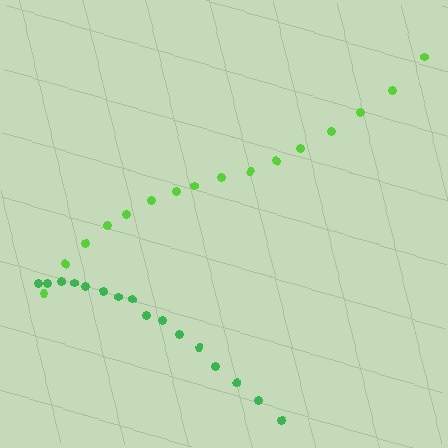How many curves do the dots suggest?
There are 2 distinct paths.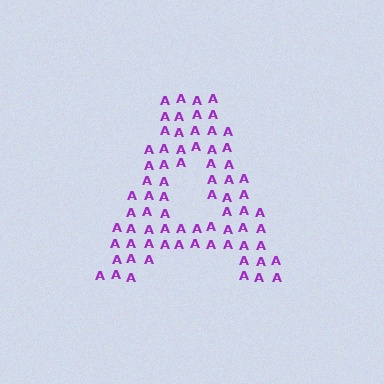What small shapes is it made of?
It is made of small letter A's.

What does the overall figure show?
The overall figure shows the letter A.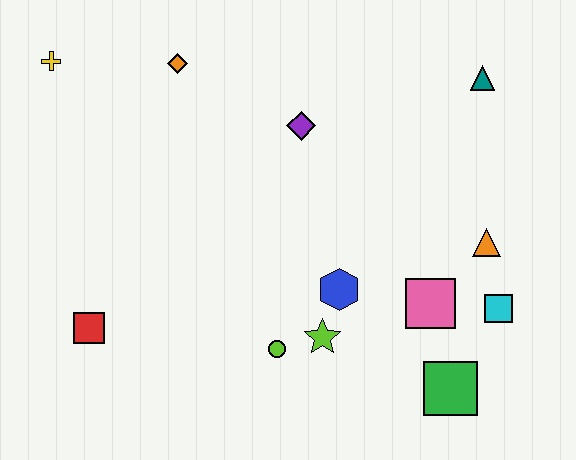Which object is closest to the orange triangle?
The cyan square is closest to the orange triangle.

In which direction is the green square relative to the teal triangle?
The green square is below the teal triangle.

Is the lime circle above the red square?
No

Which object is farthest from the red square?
The teal triangle is farthest from the red square.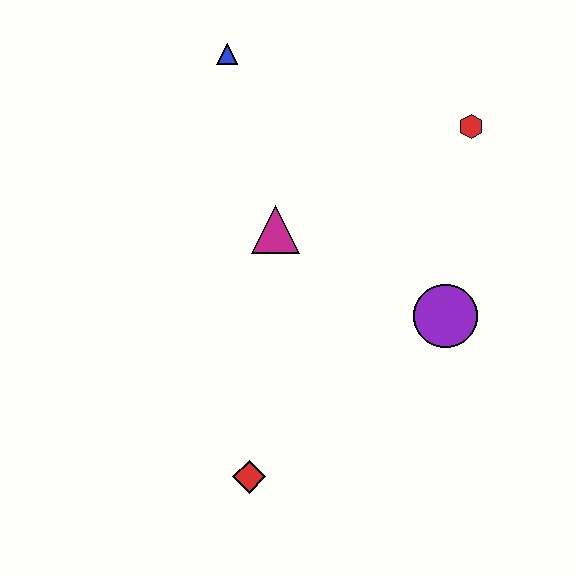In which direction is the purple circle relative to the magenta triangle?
The purple circle is to the right of the magenta triangle.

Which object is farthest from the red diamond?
The blue triangle is farthest from the red diamond.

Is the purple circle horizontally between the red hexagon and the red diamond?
Yes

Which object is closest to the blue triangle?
The magenta triangle is closest to the blue triangle.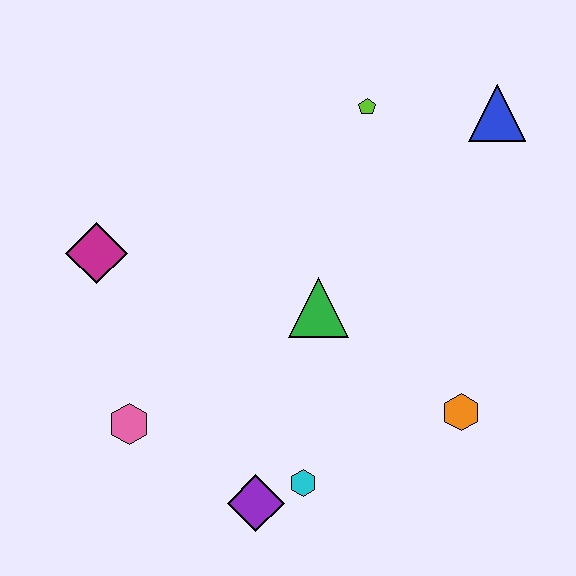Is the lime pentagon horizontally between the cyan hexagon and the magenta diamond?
No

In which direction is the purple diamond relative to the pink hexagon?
The purple diamond is to the right of the pink hexagon.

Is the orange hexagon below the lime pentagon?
Yes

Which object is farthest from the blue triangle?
The pink hexagon is farthest from the blue triangle.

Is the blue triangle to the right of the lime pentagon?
Yes